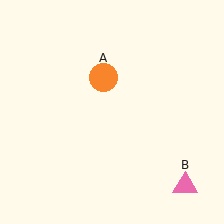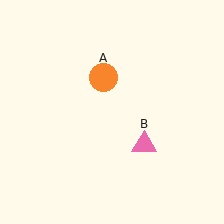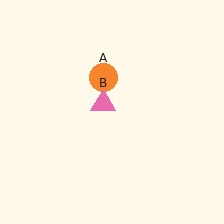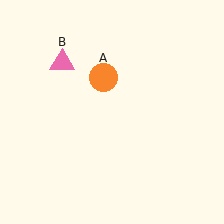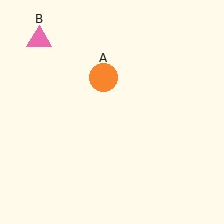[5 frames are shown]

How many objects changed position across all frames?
1 object changed position: pink triangle (object B).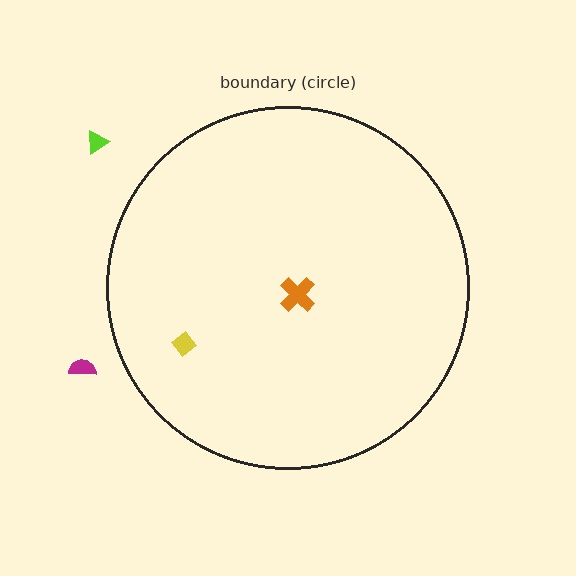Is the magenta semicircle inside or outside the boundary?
Outside.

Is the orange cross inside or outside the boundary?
Inside.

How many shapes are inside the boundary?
2 inside, 2 outside.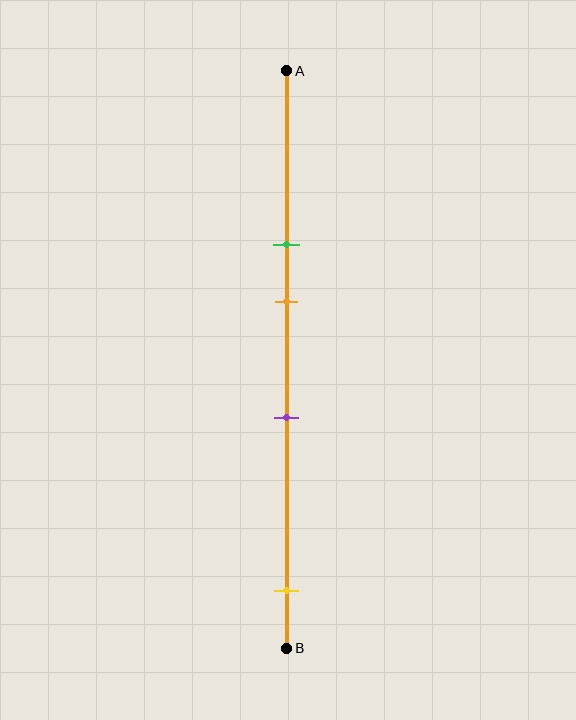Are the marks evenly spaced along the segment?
No, the marks are not evenly spaced.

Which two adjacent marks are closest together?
The green and orange marks are the closest adjacent pair.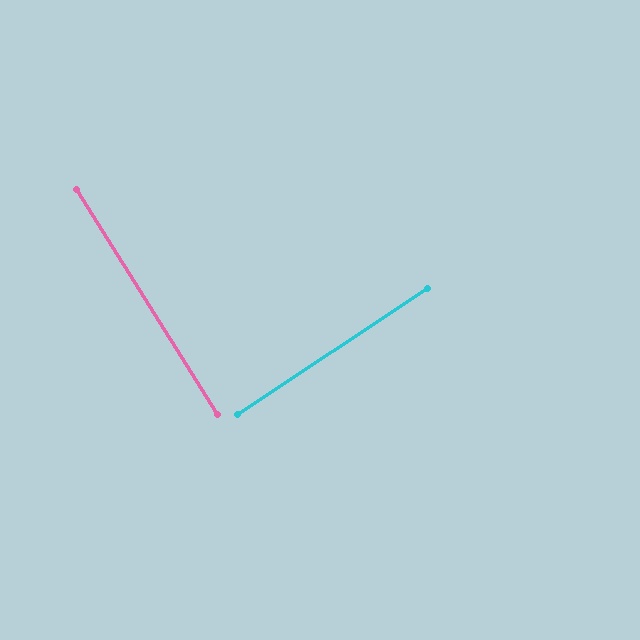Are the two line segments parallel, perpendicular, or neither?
Perpendicular — they meet at approximately 89°.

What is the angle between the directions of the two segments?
Approximately 89 degrees.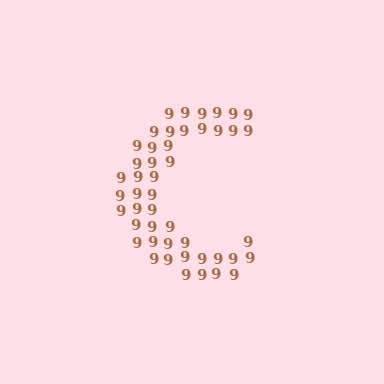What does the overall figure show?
The overall figure shows the letter C.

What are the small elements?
The small elements are digit 9's.